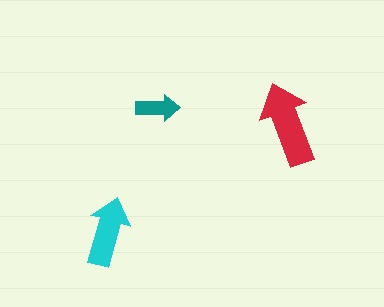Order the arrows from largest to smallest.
the red one, the cyan one, the teal one.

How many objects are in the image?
There are 3 objects in the image.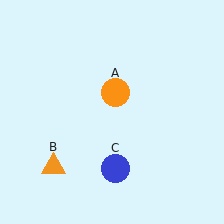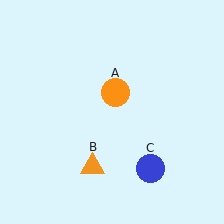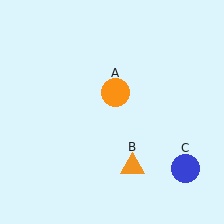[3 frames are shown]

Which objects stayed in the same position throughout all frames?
Orange circle (object A) remained stationary.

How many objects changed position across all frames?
2 objects changed position: orange triangle (object B), blue circle (object C).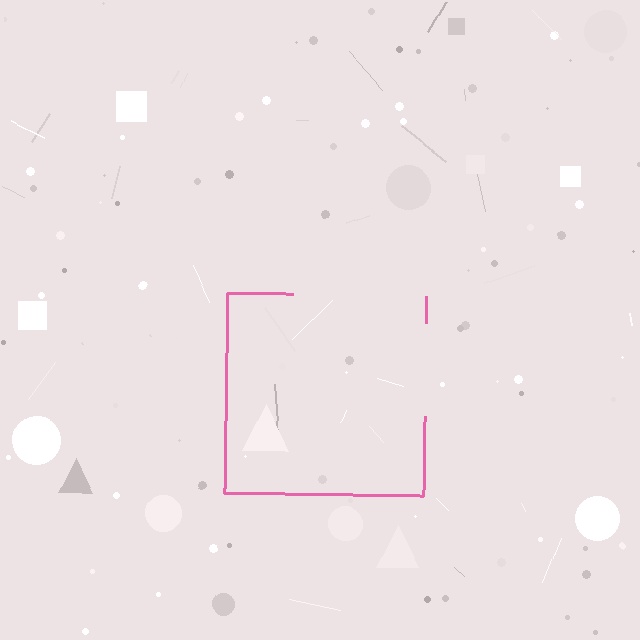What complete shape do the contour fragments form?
The contour fragments form a square.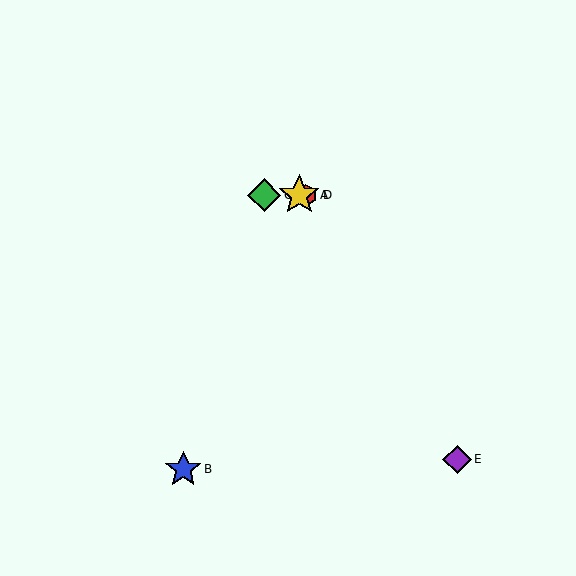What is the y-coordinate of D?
Object D is at y≈195.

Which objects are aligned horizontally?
Objects A, C, D are aligned horizontally.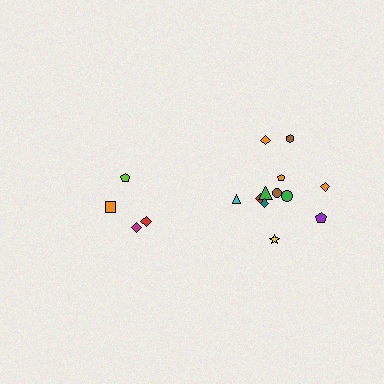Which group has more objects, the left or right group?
The right group.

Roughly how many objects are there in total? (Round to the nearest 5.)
Roughly 15 objects in total.